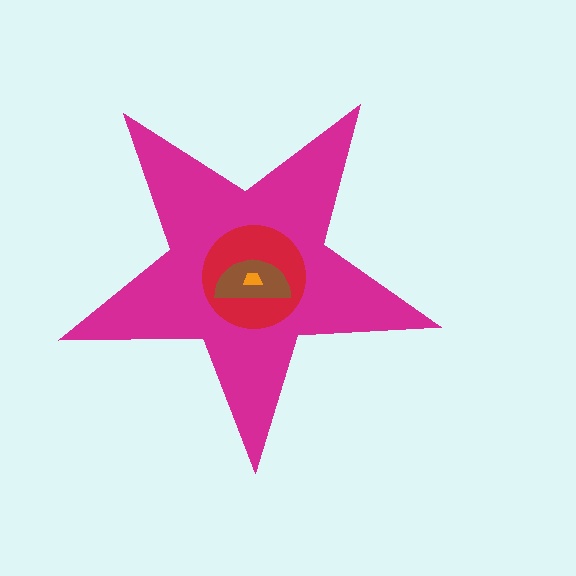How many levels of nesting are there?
4.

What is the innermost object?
The orange trapezoid.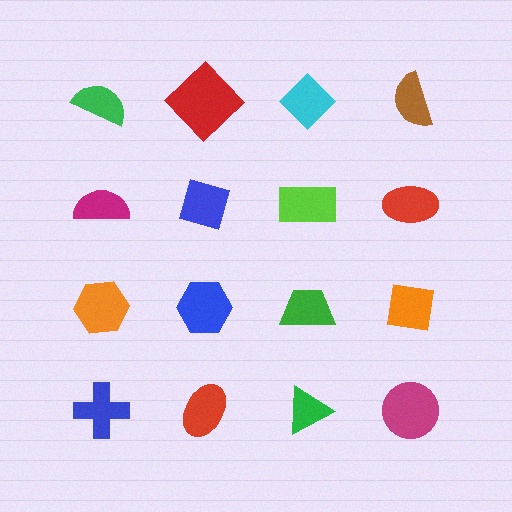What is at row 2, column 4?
A red ellipse.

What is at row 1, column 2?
A red diamond.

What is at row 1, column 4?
A brown semicircle.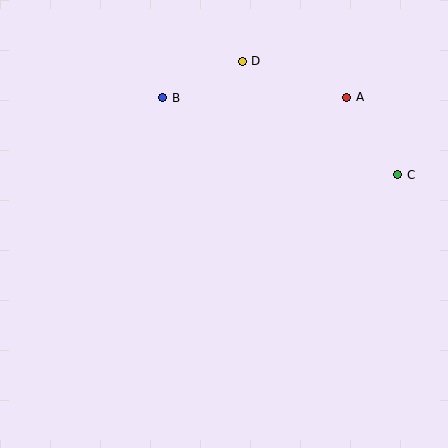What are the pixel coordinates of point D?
Point D is at (242, 61).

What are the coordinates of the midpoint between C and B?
The midpoint between C and B is at (280, 136).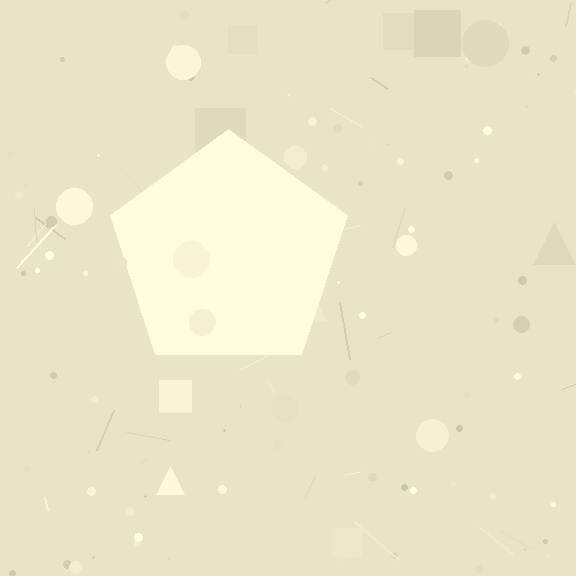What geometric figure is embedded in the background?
A pentagon is embedded in the background.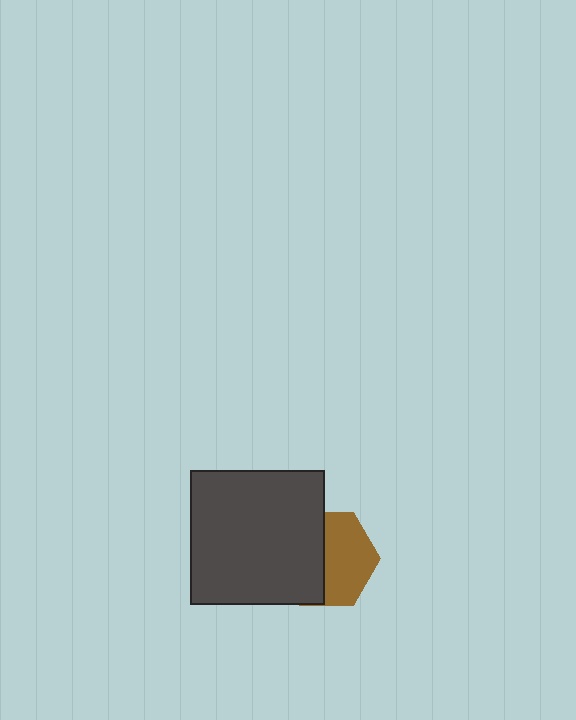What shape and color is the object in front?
The object in front is a dark gray square.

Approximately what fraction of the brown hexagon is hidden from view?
Roughly 49% of the brown hexagon is hidden behind the dark gray square.